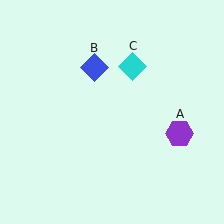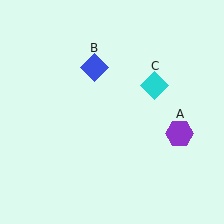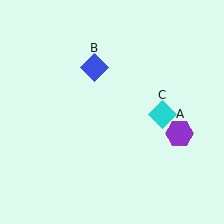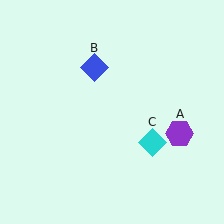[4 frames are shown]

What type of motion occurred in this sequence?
The cyan diamond (object C) rotated clockwise around the center of the scene.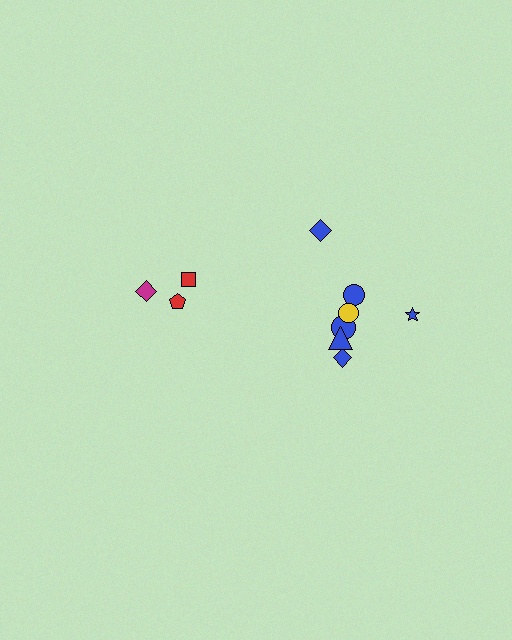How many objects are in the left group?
There are 3 objects.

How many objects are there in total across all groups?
There are 10 objects.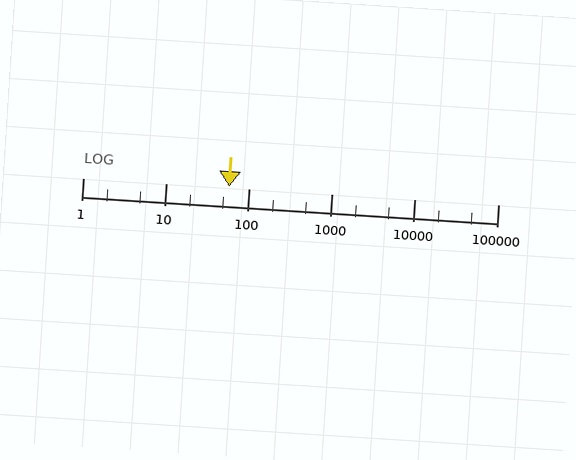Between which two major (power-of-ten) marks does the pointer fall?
The pointer is between 10 and 100.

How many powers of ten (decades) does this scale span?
The scale spans 5 decades, from 1 to 100000.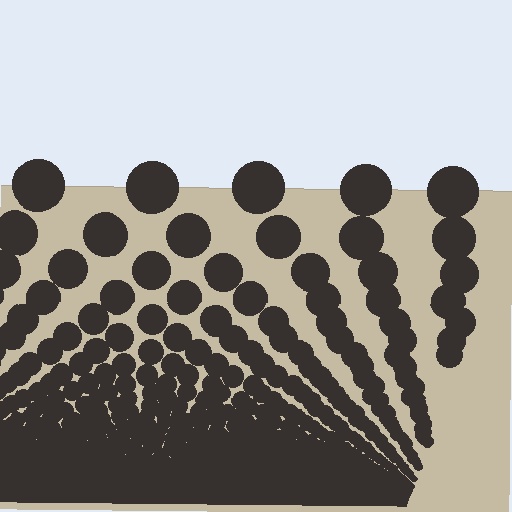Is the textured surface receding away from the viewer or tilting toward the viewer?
The surface appears to tilt toward the viewer. Texture elements get larger and sparser toward the top.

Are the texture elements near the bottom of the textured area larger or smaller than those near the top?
Smaller. The gradient is inverted — elements near the bottom are smaller and denser.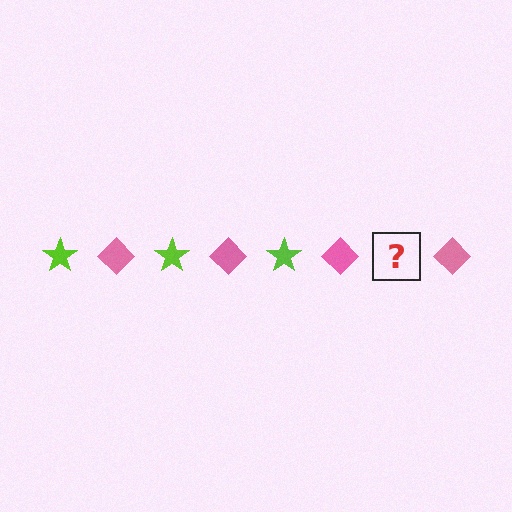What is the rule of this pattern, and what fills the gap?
The rule is that the pattern alternates between lime star and pink diamond. The gap should be filled with a lime star.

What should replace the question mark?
The question mark should be replaced with a lime star.